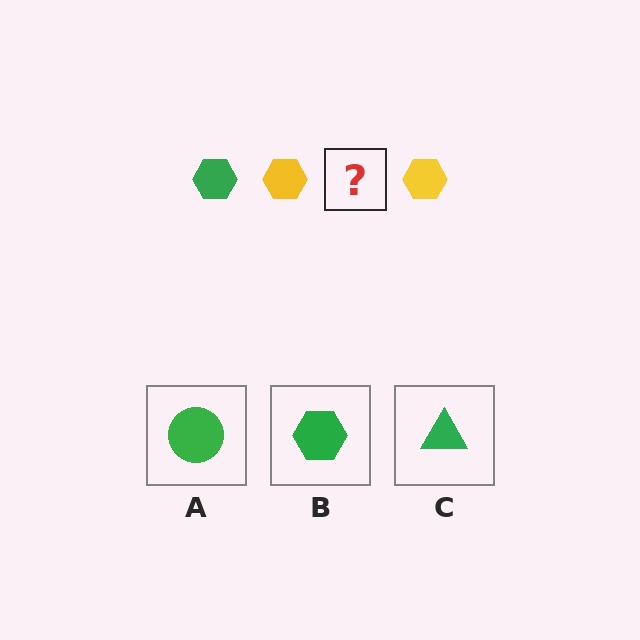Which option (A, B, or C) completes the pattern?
B.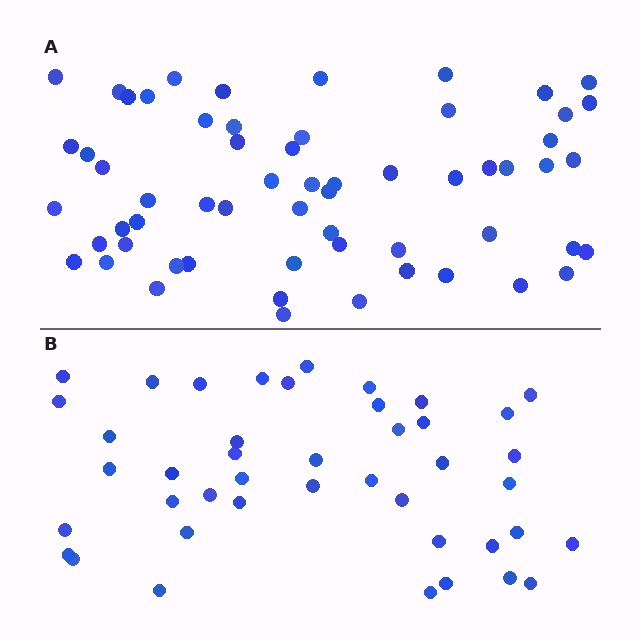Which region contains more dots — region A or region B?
Region A (the top region) has more dots.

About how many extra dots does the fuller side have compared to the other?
Region A has approximately 15 more dots than region B.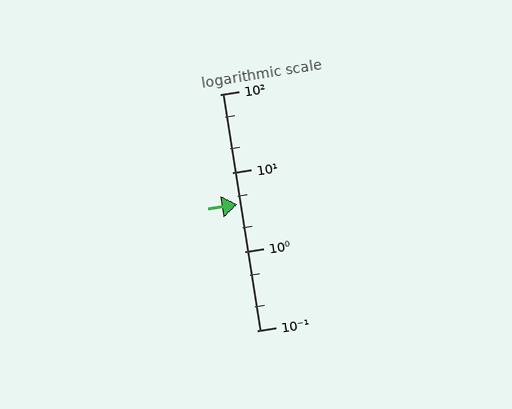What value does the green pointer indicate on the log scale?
The pointer indicates approximately 4.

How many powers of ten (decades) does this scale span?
The scale spans 3 decades, from 0.1 to 100.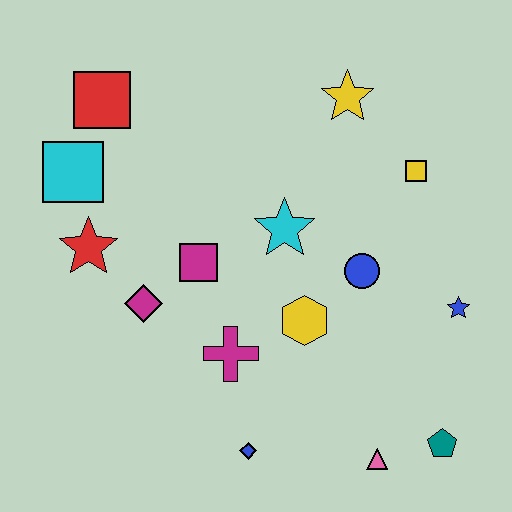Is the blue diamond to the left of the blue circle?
Yes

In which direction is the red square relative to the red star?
The red square is above the red star.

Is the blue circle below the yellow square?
Yes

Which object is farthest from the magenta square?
The teal pentagon is farthest from the magenta square.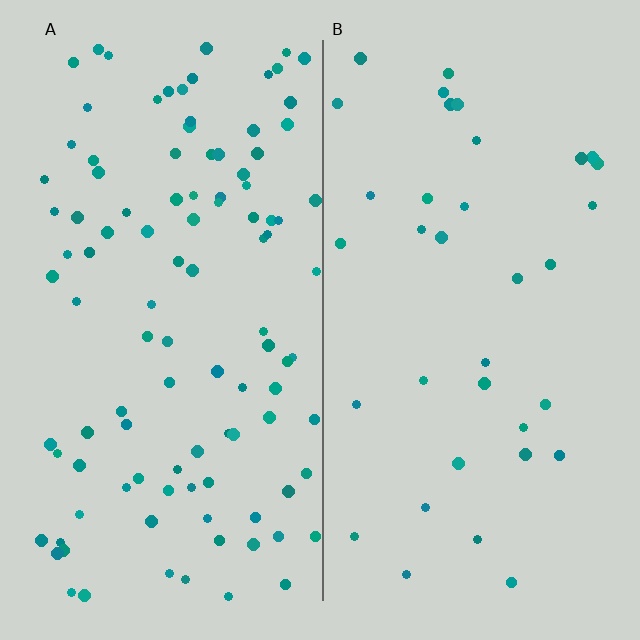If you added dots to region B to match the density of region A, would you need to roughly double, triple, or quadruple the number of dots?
Approximately triple.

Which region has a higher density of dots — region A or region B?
A (the left).